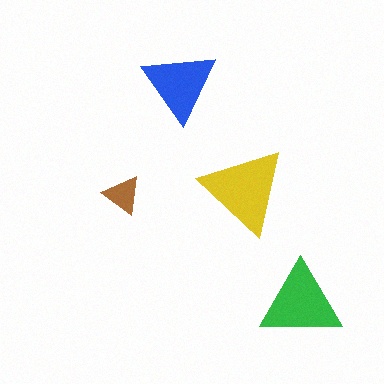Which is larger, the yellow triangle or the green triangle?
The yellow one.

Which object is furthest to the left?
The brown triangle is leftmost.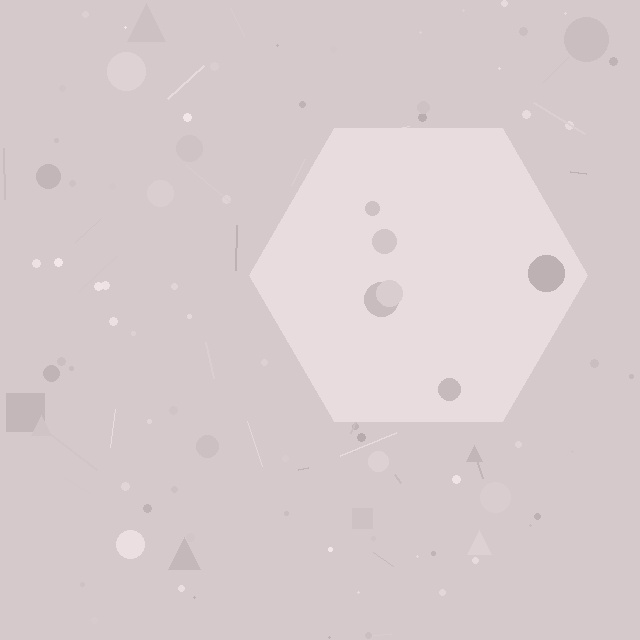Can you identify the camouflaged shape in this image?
The camouflaged shape is a hexagon.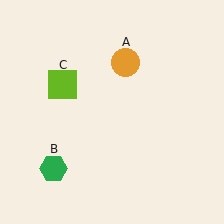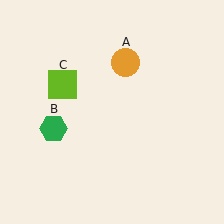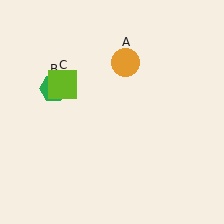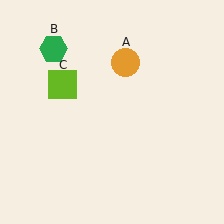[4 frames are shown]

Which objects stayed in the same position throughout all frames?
Orange circle (object A) and lime square (object C) remained stationary.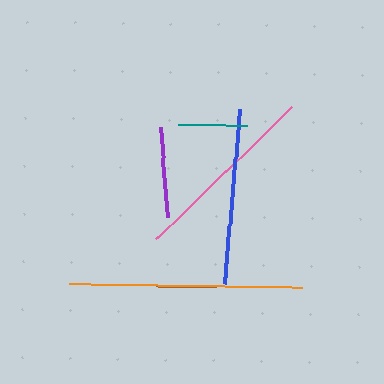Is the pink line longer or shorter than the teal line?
The pink line is longer than the teal line.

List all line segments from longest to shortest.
From longest to shortest: orange, pink, blue, purple, teal, brown.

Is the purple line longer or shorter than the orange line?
The orange line is longer than the purple line.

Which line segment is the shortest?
The brown line is the shortest at approximately 60 pixels.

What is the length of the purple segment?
The purple segment is approximately 91 pixels long.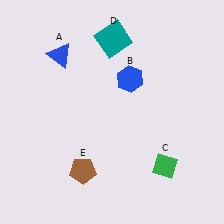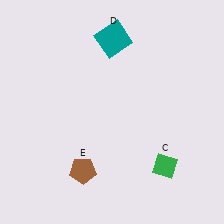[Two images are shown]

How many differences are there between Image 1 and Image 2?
There are 2 differences between the two images.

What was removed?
The blue hexagon (B), the blue triangle (A) were removed in Image 2.